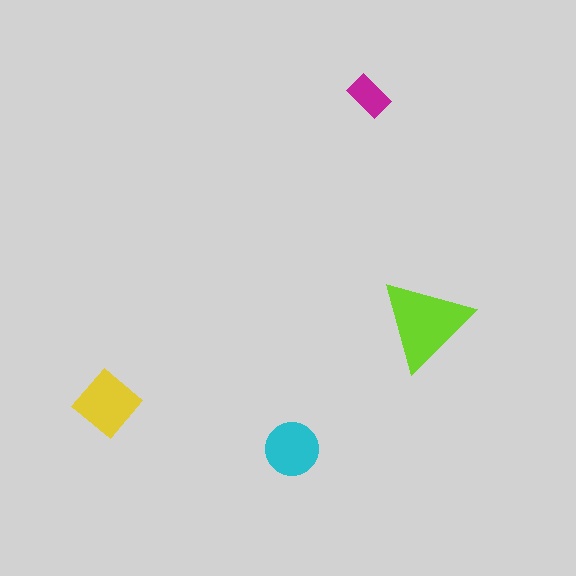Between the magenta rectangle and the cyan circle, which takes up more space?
The cyan circle.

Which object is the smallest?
The magenta rectangle.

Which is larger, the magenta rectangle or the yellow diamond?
The yellow diamond.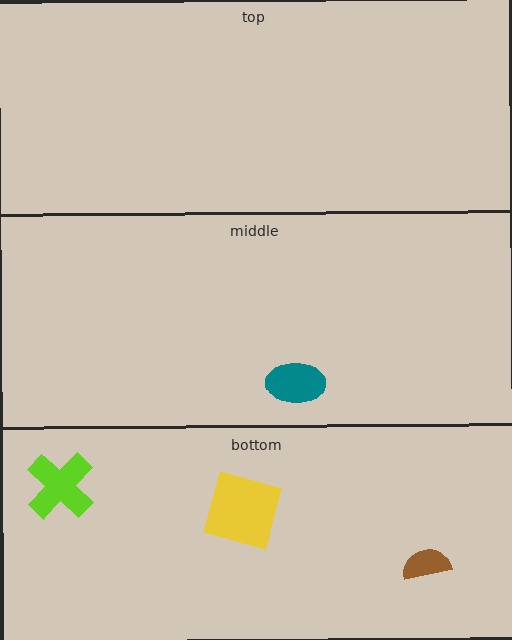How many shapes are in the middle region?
1.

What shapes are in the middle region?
The teal ellipse.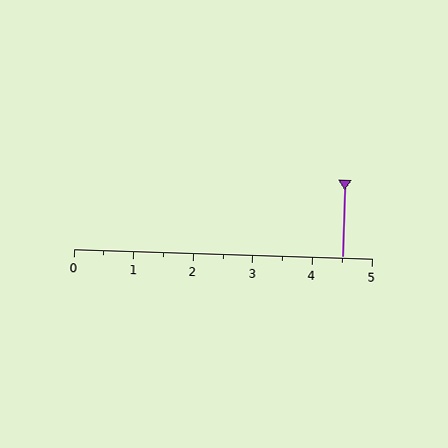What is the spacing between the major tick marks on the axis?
The major ticks are spaced 1 apart.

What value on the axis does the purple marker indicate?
The marker indicates approximately 4.5.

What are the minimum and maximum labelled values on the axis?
The axis runs from 0 to 5.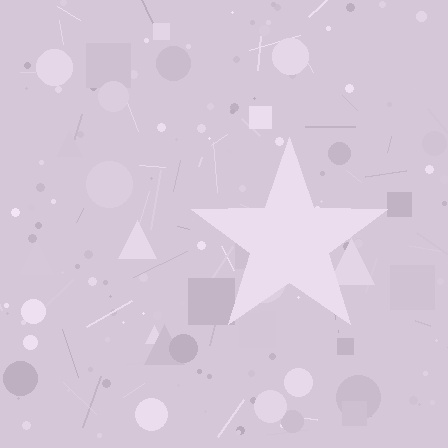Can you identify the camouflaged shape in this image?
The camouflaged shape is a star.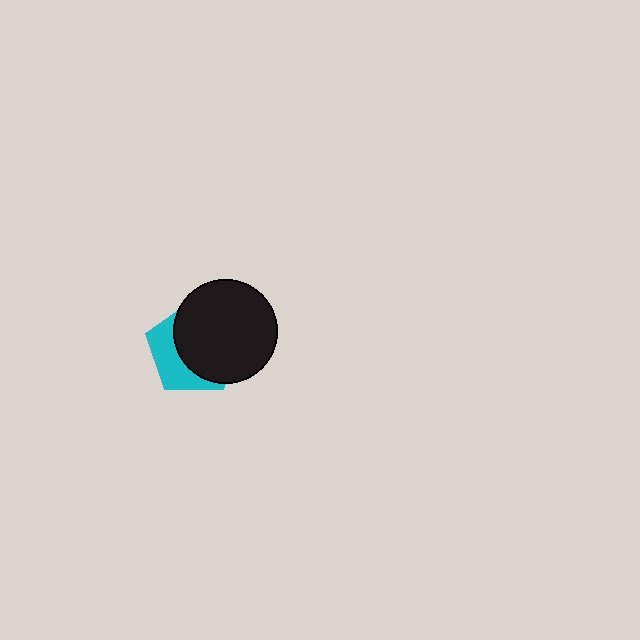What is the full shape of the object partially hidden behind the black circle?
The partially hidden object is a cyan pentagon.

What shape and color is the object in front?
The object in front is a black circle.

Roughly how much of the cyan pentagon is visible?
A small part of it is visible (roughly 37%).